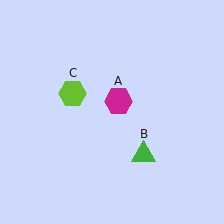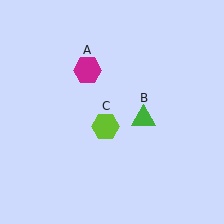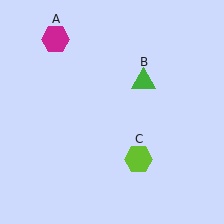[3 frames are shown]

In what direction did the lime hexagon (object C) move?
The lime hexagon (object C) moved down and to the right.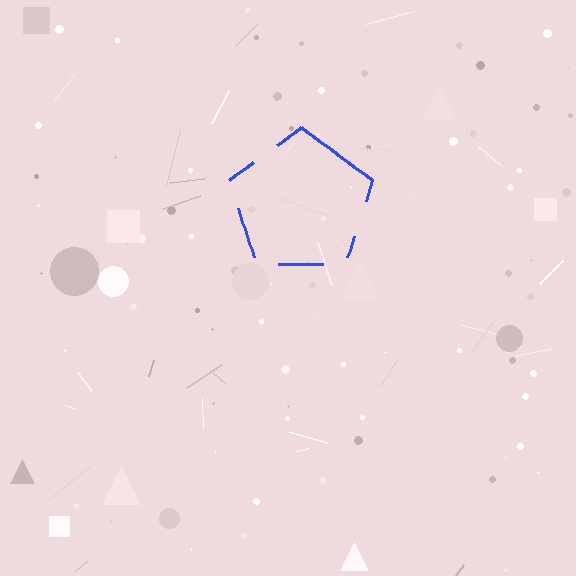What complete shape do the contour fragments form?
The contour fragments form a pentagon.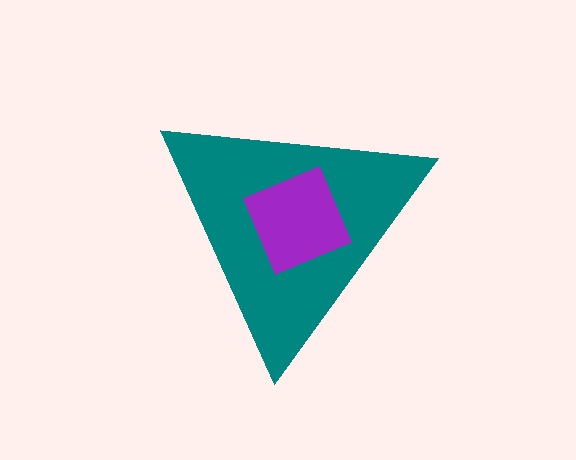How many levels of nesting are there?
2.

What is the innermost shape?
The purple diamond.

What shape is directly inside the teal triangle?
The purple diamond.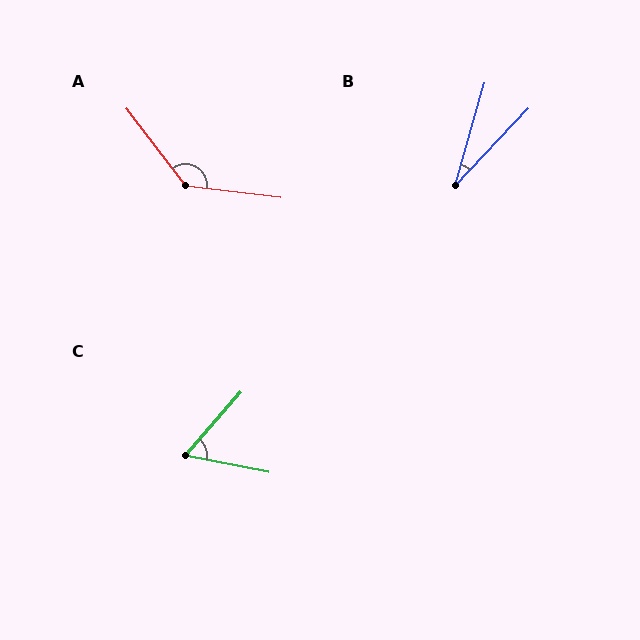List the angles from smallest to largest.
B (27°), C (60°), A (134°).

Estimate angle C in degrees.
Approximately 60 degrees.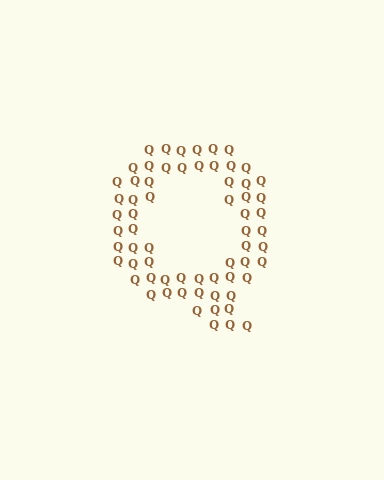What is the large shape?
The large shape is the letter Q.